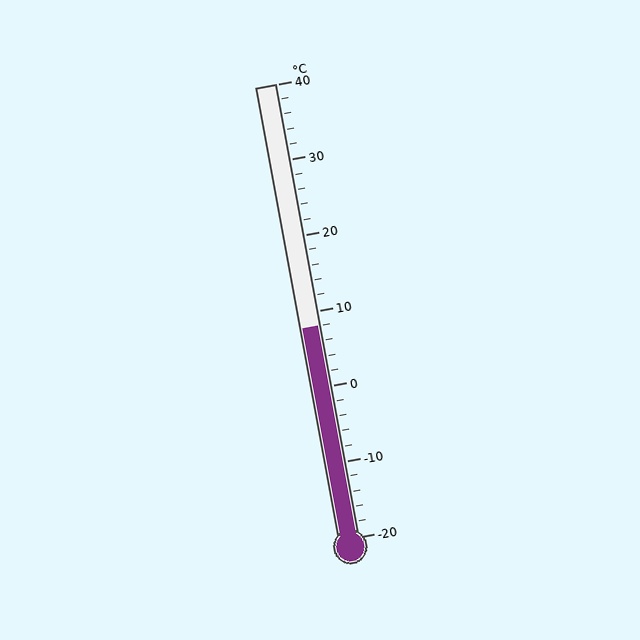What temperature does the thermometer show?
The thermometer shows approximately 8°C.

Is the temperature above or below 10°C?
The temperature is below 10°C.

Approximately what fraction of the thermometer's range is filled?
The thermometer is filled to approximately 45% of its range.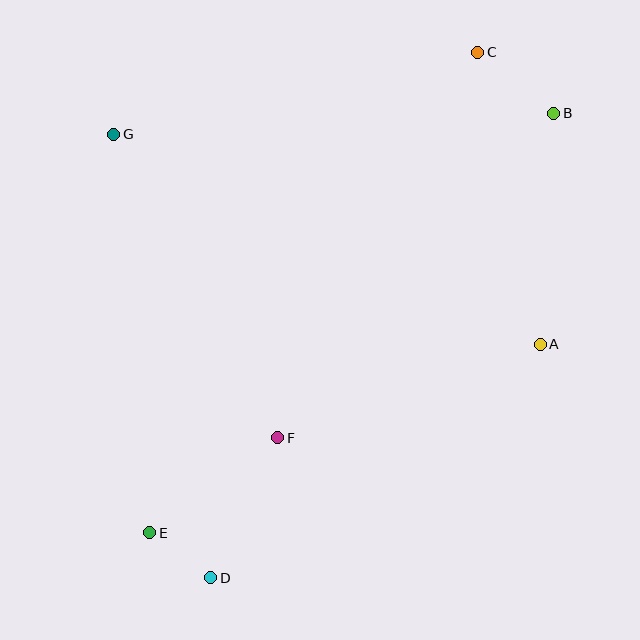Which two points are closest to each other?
Points D and E are closest to each other.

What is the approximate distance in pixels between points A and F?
The distance between A and F is approximately 278 pixels.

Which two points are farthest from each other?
Points C and D are farthest from each other.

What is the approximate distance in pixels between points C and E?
The distance between C and E is approximately 581 pixels.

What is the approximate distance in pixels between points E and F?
The distance between E and F is approximately 160 pixels.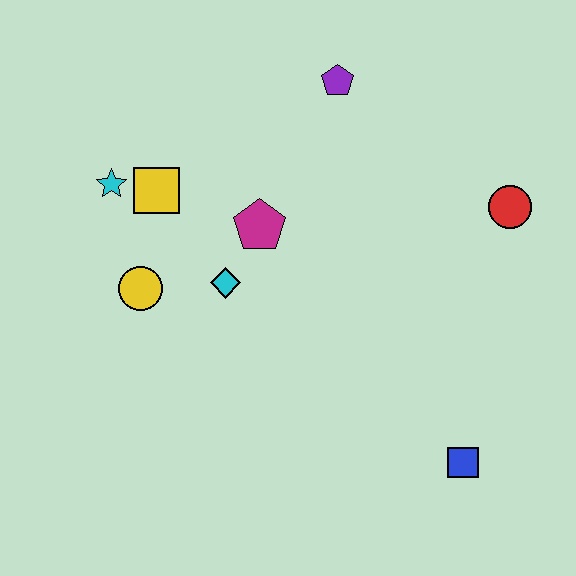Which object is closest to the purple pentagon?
The magenta pentagon is closest to the purple pentagon.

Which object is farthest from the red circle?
The cyan star is farthest from the red circle.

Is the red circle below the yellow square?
Yes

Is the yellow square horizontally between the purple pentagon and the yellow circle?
Yes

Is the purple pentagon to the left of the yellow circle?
No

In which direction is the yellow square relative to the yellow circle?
The yellow square is above the yellow circle.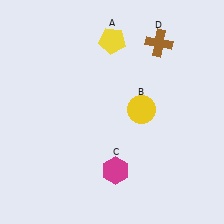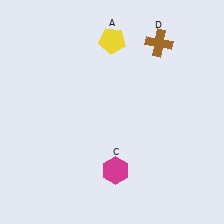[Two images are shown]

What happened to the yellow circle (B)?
The yellow circle (B) was removed in Image 2. It was in the top-right area of Image 1.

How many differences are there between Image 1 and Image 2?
There is 1 difference between the two images.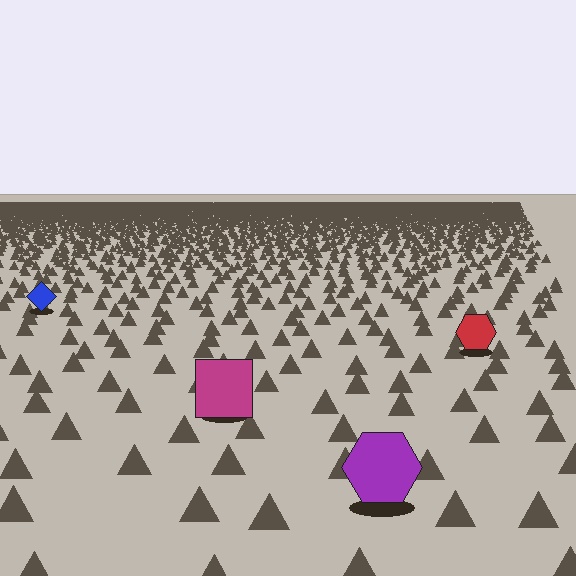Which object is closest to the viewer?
The purple hexagon is closest. The texture marks near it are larger and more spread out.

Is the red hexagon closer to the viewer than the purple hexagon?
No. The purple hexagon is closer — you can tell from the texture gradient: the ground texture is coarser near it.